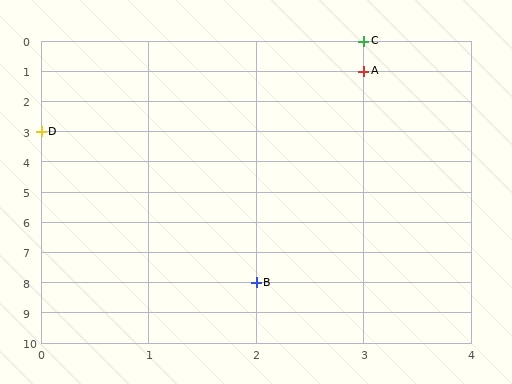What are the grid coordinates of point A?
Point A is at grid coordinates (3, 1).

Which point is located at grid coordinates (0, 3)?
Point D is at (0, 3).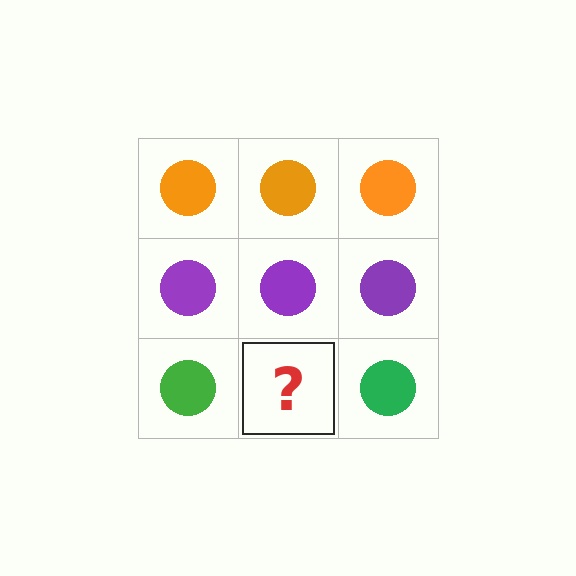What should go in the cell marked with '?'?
The missing cell should contain a green circle.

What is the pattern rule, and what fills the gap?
The rule is that each row has a consistent color. The gap should be filled with a green circle.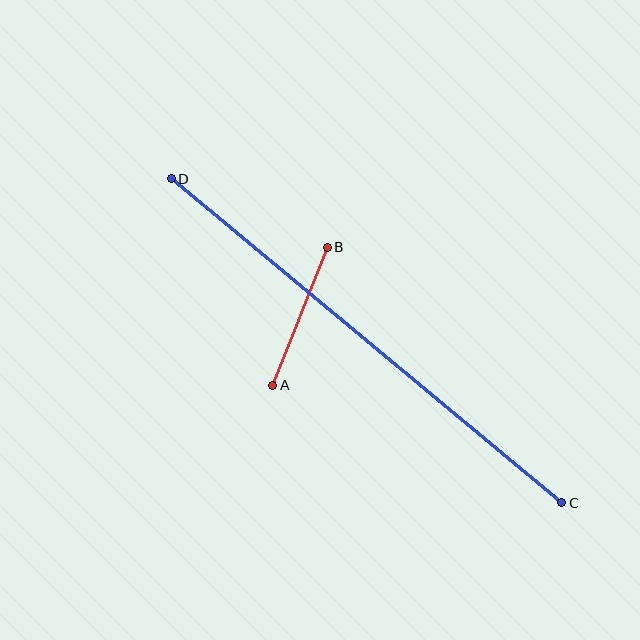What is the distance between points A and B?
The distance is approximately 148 pixels.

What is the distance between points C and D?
The distance is approximately 508 pixels.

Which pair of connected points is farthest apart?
Points C and D are farthest apart.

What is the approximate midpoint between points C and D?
The midpoint is at approximately (366, 341) pixels.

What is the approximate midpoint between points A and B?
The midpoint is at approximately (300, 316) pixels.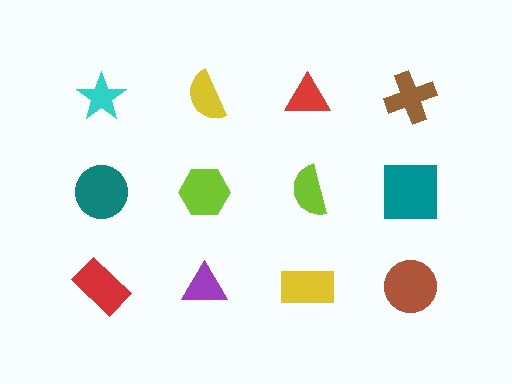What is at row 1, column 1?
A cyan star.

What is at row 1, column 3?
A red triangle.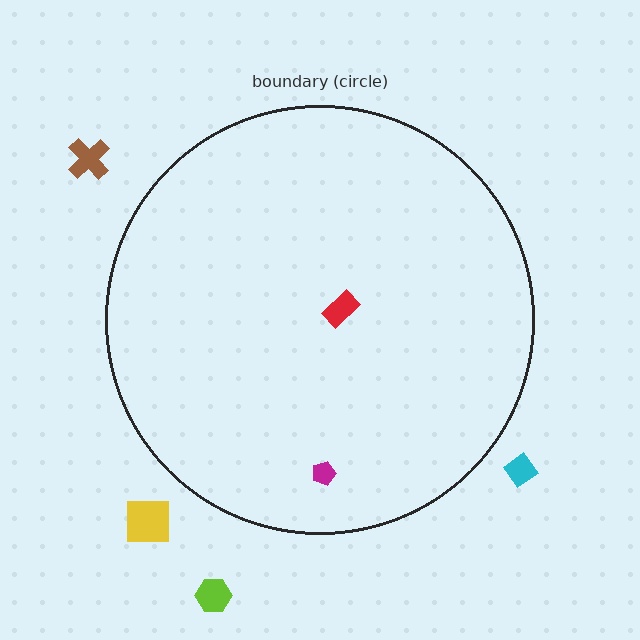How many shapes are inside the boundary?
2 inside, 4 outside.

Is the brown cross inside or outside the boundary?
Outside.